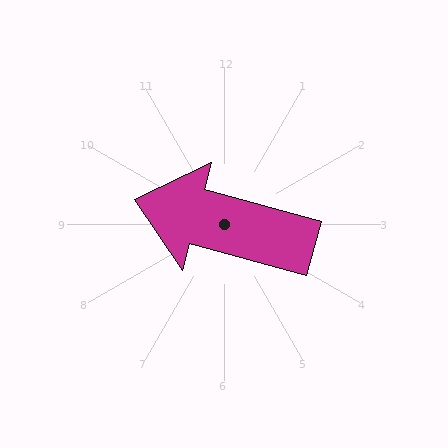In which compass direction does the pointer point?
West.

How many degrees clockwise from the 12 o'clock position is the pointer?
Approximately 285 degrees.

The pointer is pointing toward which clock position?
Roughly 10 o'clock.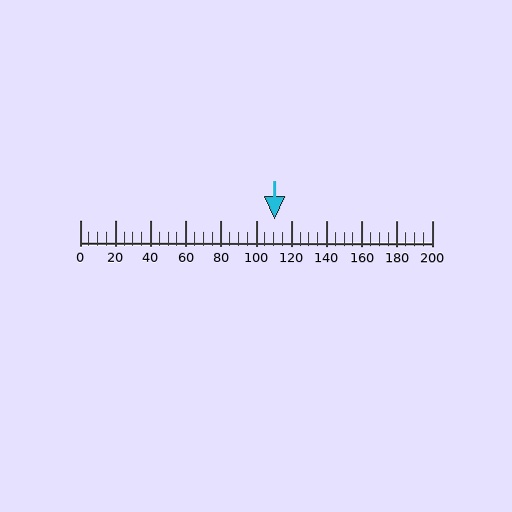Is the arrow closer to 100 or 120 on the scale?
The arrow is closer to 120.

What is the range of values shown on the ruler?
The ruler shows values from 0 to 200.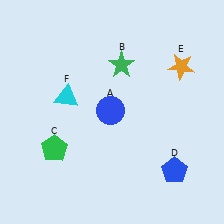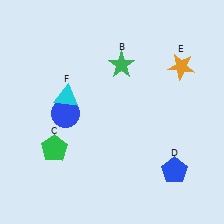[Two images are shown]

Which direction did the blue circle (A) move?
The blue circle (A) moved left.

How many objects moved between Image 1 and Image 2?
1 object moved between the two images.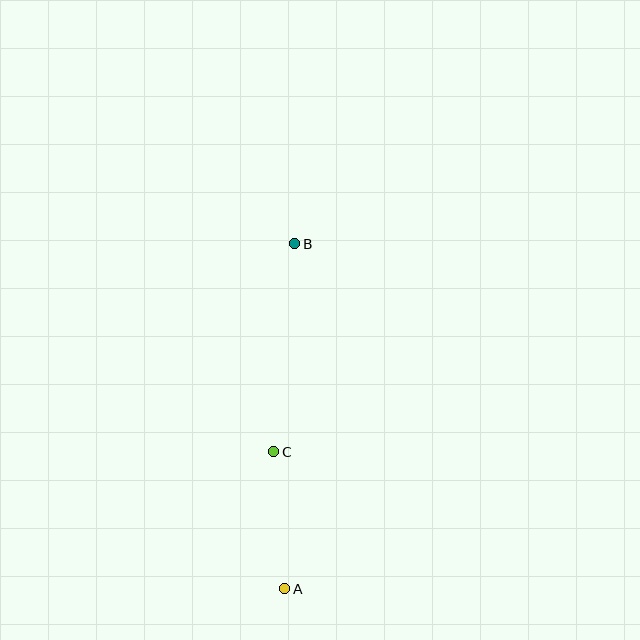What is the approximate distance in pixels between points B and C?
The distance between B and C is approximately 209 pixels.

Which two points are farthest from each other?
Points A and B are farthest from each other.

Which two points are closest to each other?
Points A and C are closest to each other.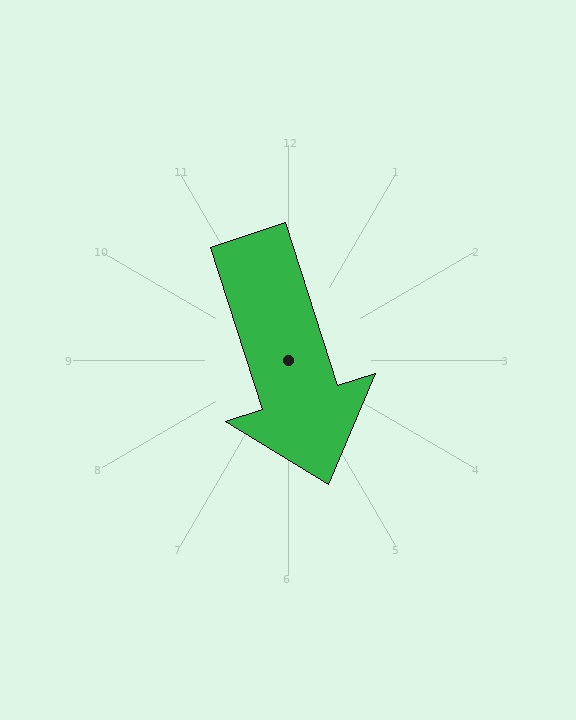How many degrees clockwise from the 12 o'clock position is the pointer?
Approximately 162 degrees.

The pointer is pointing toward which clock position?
Roughly 5 o'clock.